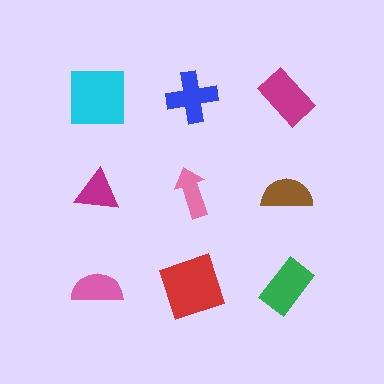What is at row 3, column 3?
A green rectangle.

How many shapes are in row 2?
3 shapes.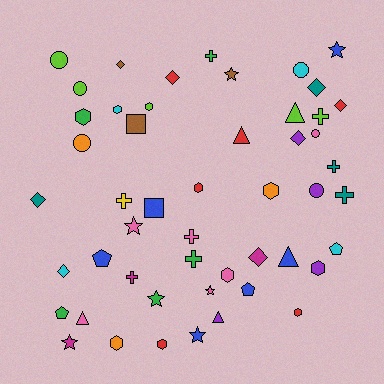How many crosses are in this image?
There are 8 crosses.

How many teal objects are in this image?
There are 4 teal objects.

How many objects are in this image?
There are 50 objects.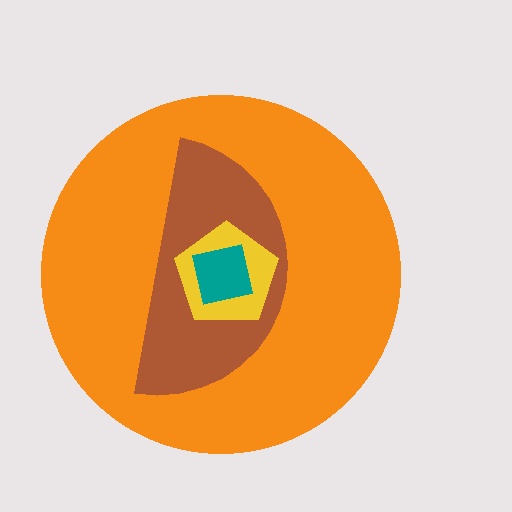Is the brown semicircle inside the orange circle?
Yes.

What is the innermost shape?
The teal square.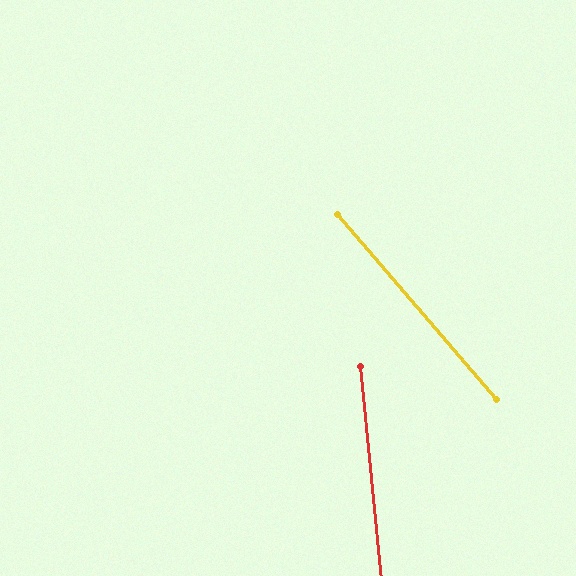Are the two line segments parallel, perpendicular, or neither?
Neither parallel nor perpendicular — they differ by about 35°.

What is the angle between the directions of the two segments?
Approximately 35 degrees.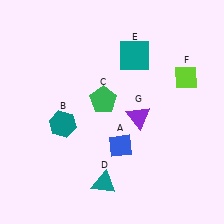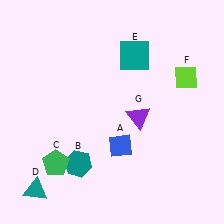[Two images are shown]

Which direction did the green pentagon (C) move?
The green pentagon (C) moved down.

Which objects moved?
The objects that moved are: the teal hexagon (B), the green pentagon (C), the teal triangle (D).